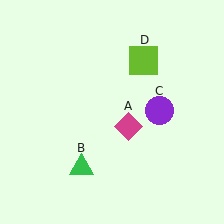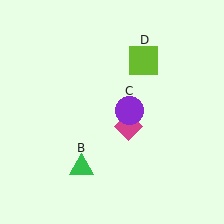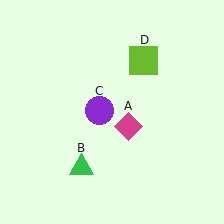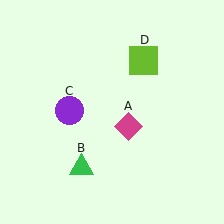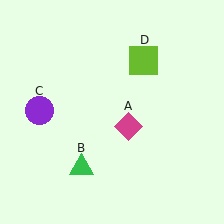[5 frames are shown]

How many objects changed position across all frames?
1 object changed position: purple circle (object C).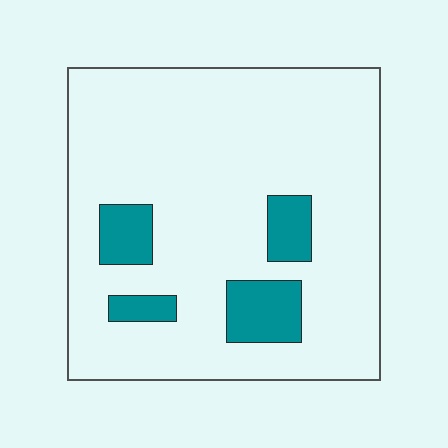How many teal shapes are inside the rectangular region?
4.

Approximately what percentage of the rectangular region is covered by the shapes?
Approximately 15%.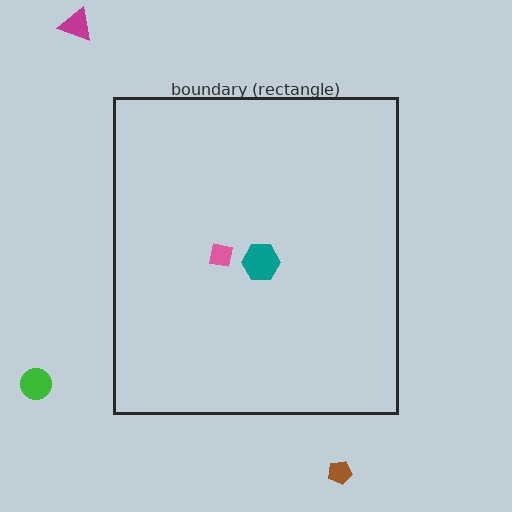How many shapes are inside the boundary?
2 inside, 3 outside.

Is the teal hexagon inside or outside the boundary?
Inside.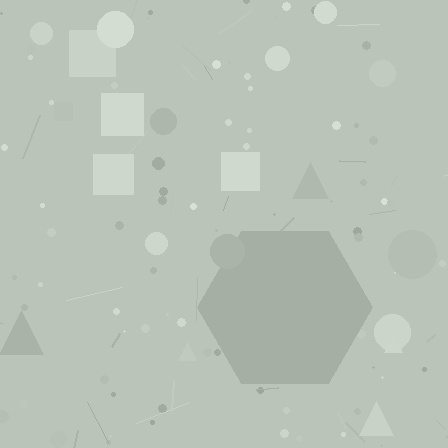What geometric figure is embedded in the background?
A hexagon is embedded in the background.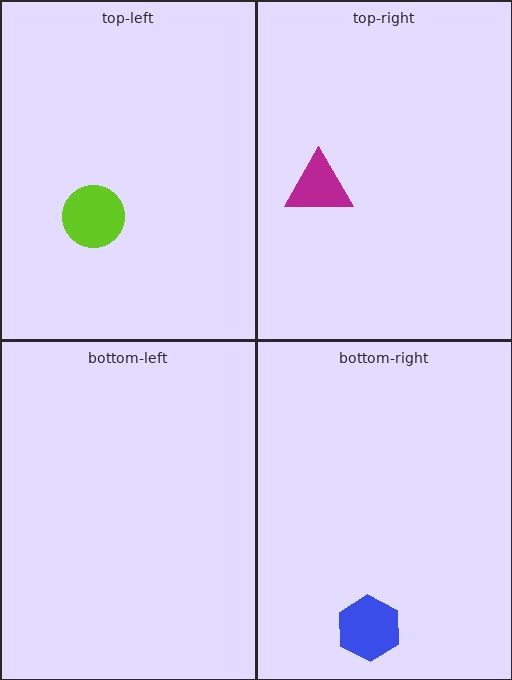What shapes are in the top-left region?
The lime circle.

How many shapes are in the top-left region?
1.